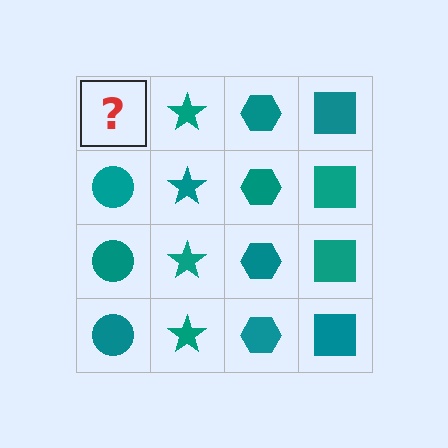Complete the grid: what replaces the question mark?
The question mark should be replaced with a teal circle.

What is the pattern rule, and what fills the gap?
The rule is that each column has a consistent shape. The gap should be filled with a teal circle.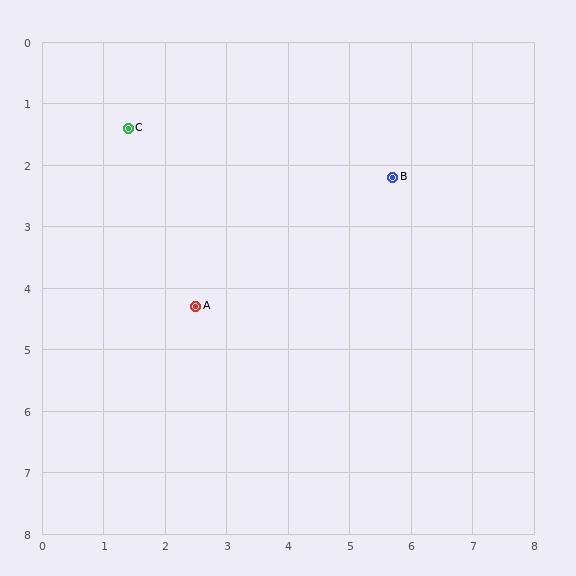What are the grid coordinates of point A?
Point A is at approximately (2.5, 4.3).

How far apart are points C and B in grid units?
Points C and B are about 4.4 grid units apart.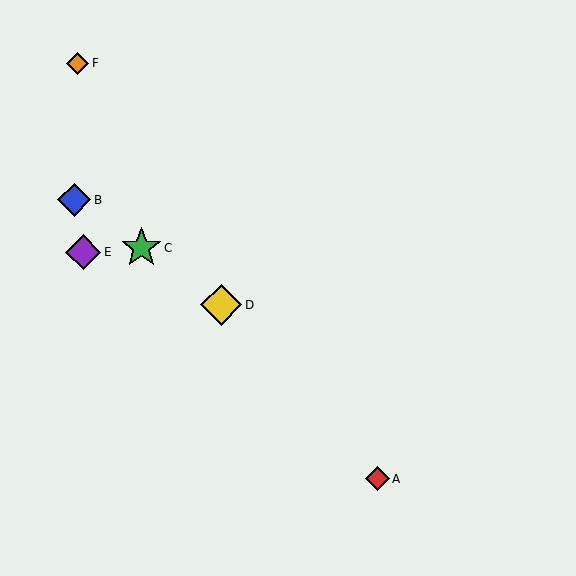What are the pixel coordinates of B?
Object B is at (74, 200).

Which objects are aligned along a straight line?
Objects B, C, D are aligned along a straight line.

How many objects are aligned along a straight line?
3 objects (B, C, D) are aligned along a straight line.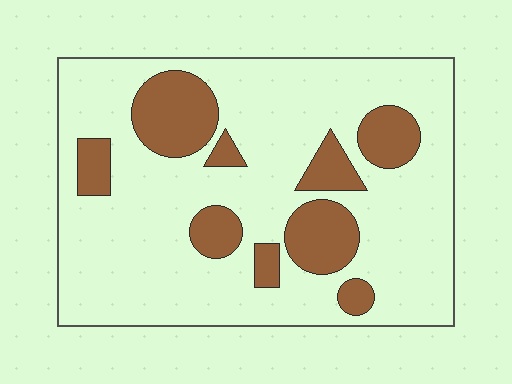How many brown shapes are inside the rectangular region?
9.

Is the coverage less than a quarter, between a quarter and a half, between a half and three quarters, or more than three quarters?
Less than a quarter.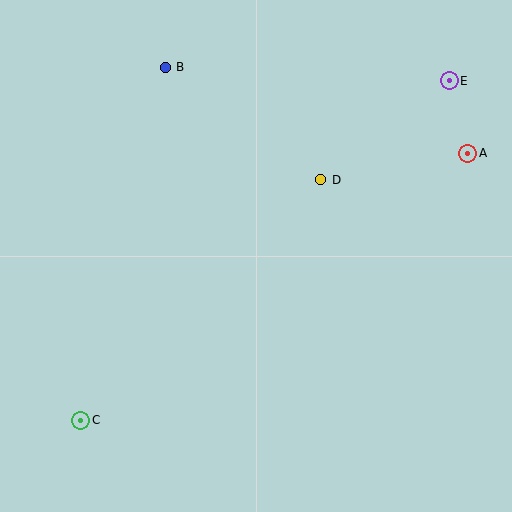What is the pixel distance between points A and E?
The distance between A and E is 75 pixels.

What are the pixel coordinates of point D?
Point D is at (321, 180).